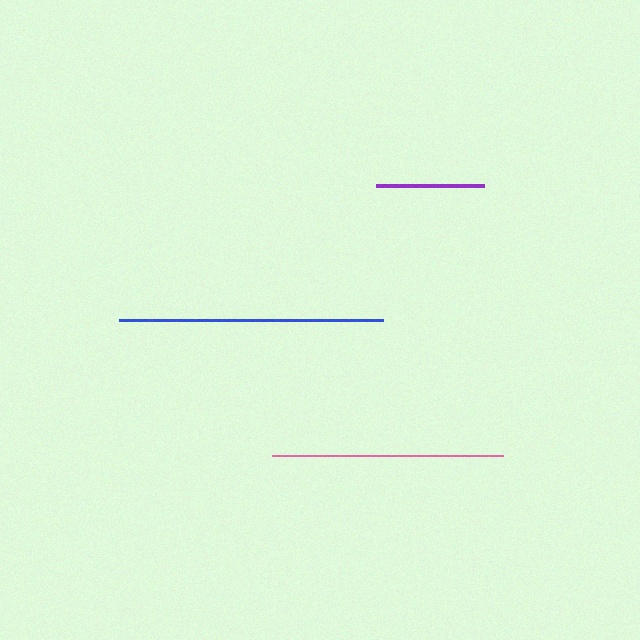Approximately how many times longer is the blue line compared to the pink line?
The blue line is approximately 1.1 times the length of the pink line.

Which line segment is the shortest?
The purple line is the shortest at approximately 109 pixels.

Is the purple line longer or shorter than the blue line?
The blue line is longer than the purple line.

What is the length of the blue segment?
The blue segment is approximately 264 pixels long.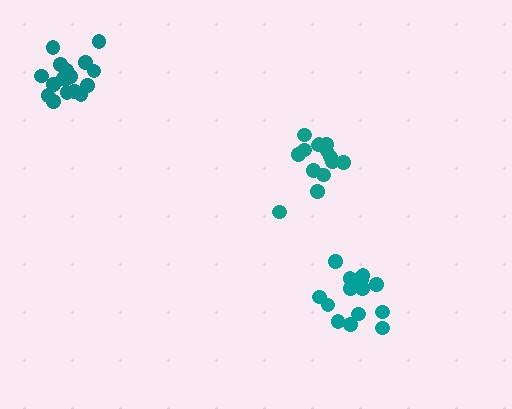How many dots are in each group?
Group 1: 15 dots, Group 2: 15 dots, Group 3: 17 dots (47 total).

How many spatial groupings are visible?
There are 3 spatial groupings.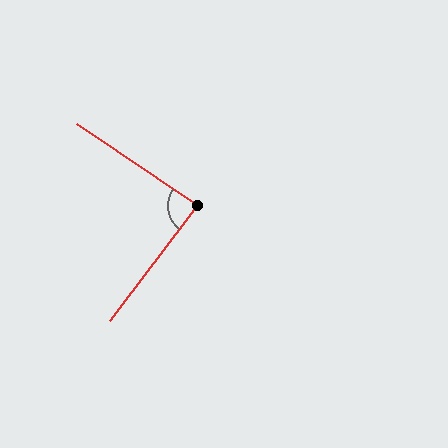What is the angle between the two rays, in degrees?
Approximately 87 degrees.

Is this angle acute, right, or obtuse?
It is approximately a right angle.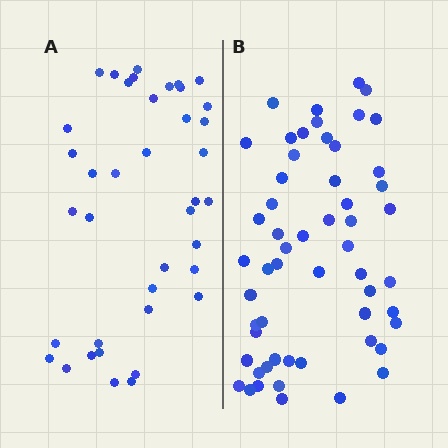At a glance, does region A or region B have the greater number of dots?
Region B (the right region) has more dots.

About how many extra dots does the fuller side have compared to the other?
Region B has approximately 15 more dots than region A.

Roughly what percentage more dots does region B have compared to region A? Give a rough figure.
About 45% more.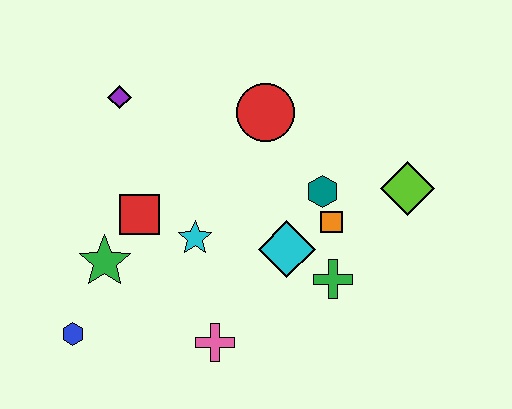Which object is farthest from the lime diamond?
The blue hexagon is farthest from the lime diamond.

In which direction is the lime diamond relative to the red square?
The lime diamond is to the right of the red square.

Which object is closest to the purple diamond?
The red square is closest to the purple diamond.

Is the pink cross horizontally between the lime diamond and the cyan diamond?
No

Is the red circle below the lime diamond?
No